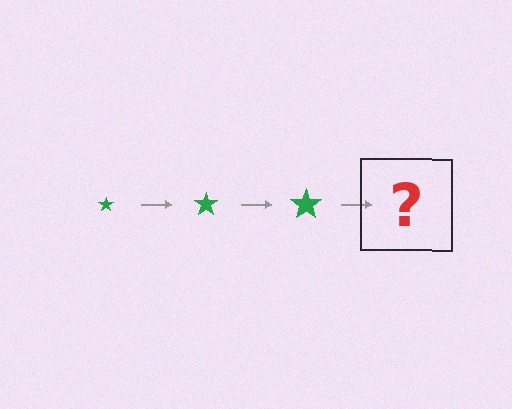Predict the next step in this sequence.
The next step is a green star, larger than the previous one.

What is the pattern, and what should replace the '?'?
The pattern is that the star gets progressively larger each step. The '?' should be a green star, larger than the previous one.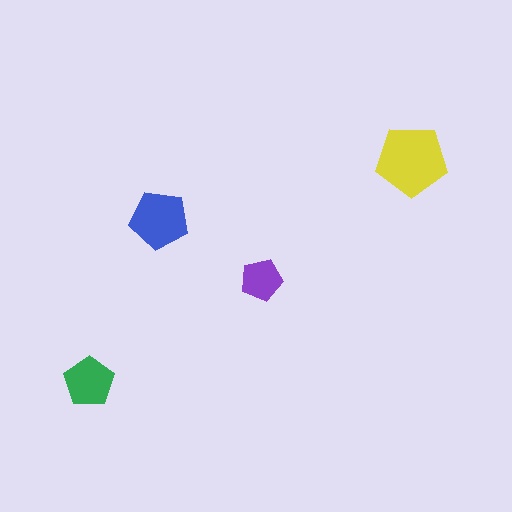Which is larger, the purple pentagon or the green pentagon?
The green one.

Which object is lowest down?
The green pentagon is bottommost.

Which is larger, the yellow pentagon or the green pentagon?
The yellow one.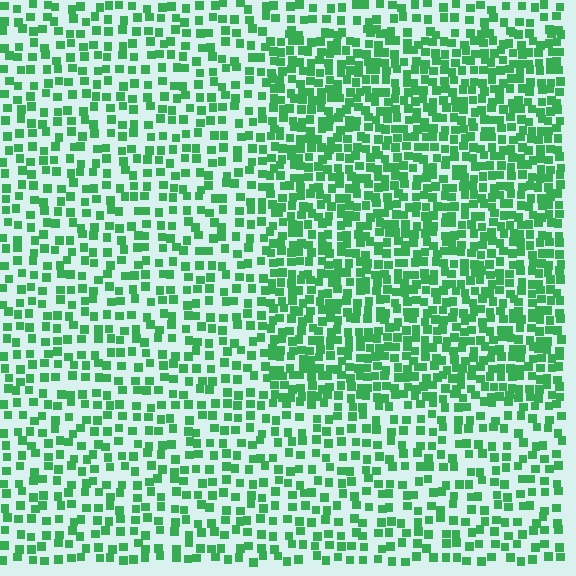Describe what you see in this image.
The image contains small green elements arranged at two different densities. A rectangle-shaped region is visible where the elements are more densely packed than the surrounding area.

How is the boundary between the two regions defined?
The boundary is defined by a change in element density (approximately 1.8x ratio). All elements are the same color, size, and shape.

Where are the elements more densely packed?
The elements are more densely packed inside the rectangle boundary.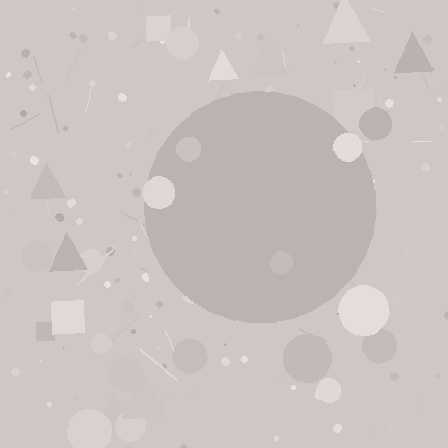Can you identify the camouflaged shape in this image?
The camouflaged shape is a circle.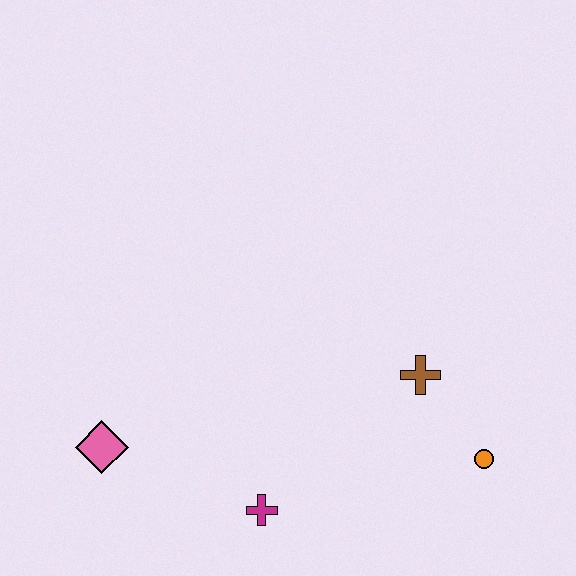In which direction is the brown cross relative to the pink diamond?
The brown cross is to the right of the pink diamond.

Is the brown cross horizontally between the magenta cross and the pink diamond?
No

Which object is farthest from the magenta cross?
The orange circle is farthest from the magenta cross.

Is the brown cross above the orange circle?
Yes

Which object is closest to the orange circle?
The brown cross is closest to the orange circle.